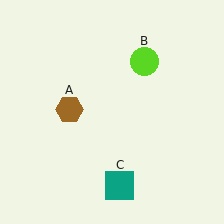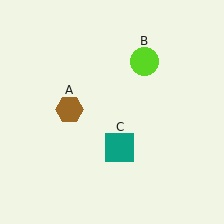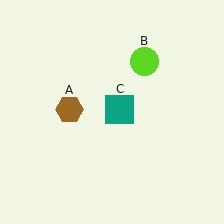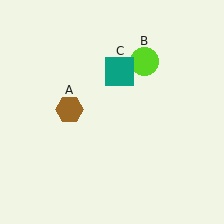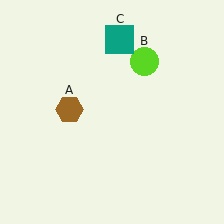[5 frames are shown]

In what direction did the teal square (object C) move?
The teal square (object C) moved up.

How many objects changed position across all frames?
1 object changed position: teal square (object C).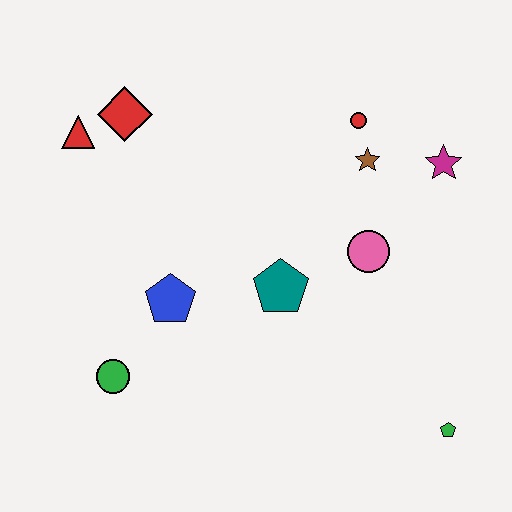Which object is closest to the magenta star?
The brown star is closest to the magenta star.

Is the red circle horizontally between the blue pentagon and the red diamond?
No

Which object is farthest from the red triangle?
The green pentagon is farthest from the red triangle.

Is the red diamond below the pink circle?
No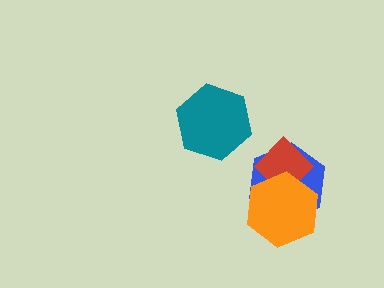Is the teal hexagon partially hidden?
No, no other shape covers it.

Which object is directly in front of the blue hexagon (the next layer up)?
The red diamond is directly in front of the blue hexagon.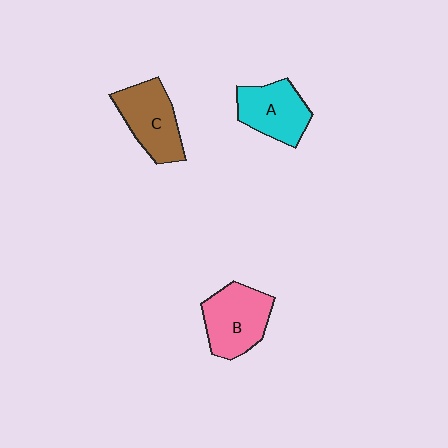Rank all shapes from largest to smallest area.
From largest to smallest: B (pink), C (brown), A (cyan).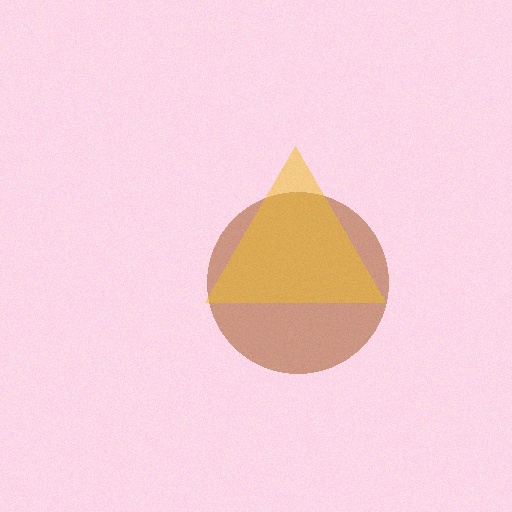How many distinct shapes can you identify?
There are 2 distinct shapes: a brown circle, a yellow triangle.